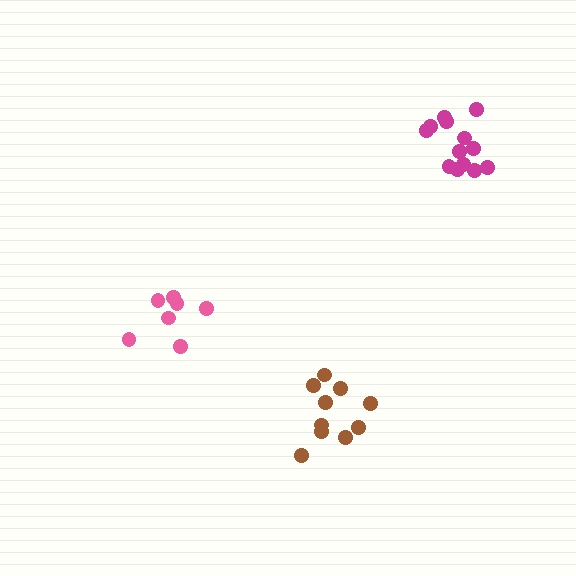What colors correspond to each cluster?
The clusters are colored: magenta, pink, brown.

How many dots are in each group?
Group 1: 13 dots, Group 2: 7 dots, Group 3: 10 dots (30 total).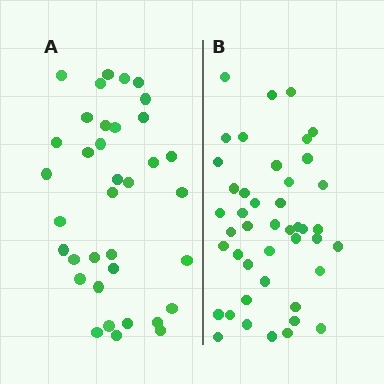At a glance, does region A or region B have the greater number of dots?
Region B (the right region) has more dots.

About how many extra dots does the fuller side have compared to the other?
Region B has roughly 8 or so more dots than region A.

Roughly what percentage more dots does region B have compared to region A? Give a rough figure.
About 20% more.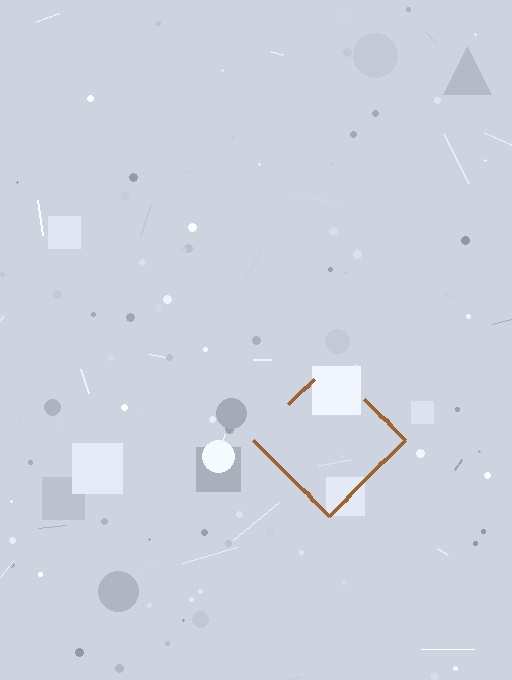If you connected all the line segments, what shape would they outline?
They would outline a diamond.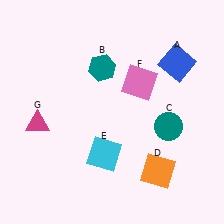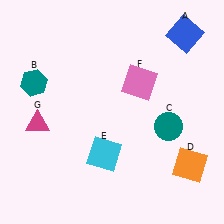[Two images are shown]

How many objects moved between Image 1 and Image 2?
3 objects moved between the two images.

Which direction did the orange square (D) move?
The orange square (D) moved right.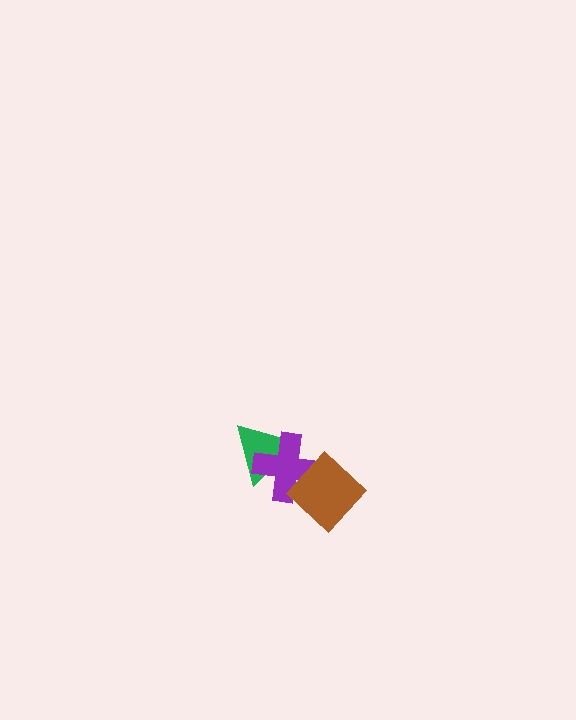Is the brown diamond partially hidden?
No, no other shape covers it.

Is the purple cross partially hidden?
Yes, it is partially covered by another shape.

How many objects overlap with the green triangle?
1 object overlaps with the green triangle.